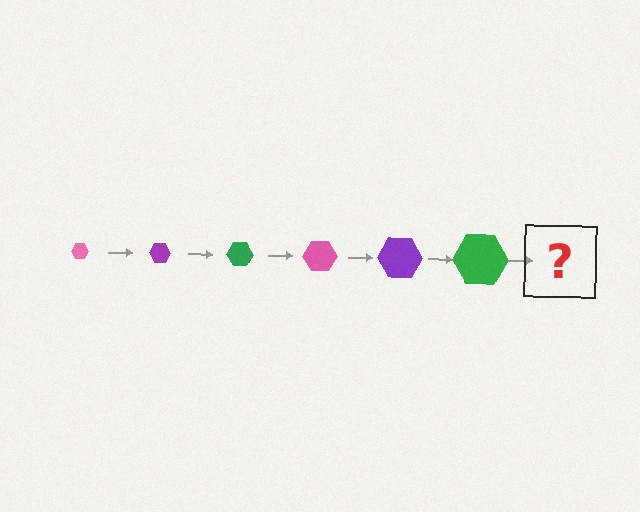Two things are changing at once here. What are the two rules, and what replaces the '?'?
The two rules are that the hexagon grows larger each step and the color cycles through pink, purple, and green. The '?' should be a pink hexagon, larger than the previous one.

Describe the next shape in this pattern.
It should be a pink hexagon, larger than the previous one.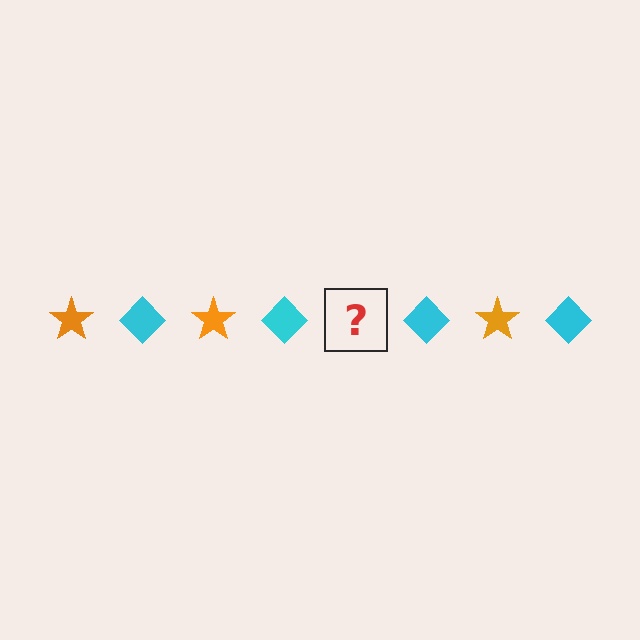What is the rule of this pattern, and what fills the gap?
The rule is that the pattern alternates between orange star and cyan diamond. The gap should be filled with an orange star.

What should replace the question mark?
The question mark should be replaced with an orange star.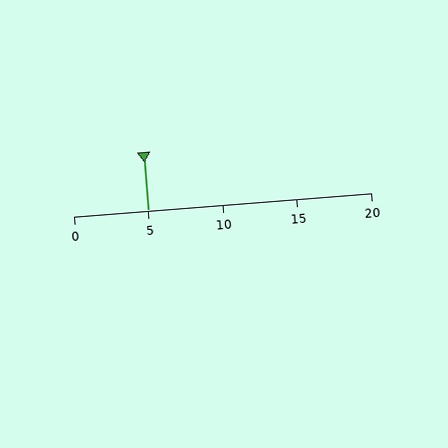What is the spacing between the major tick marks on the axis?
The major ticks are spaced 5 apart.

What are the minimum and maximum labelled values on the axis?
The axis runs from 0 to 20.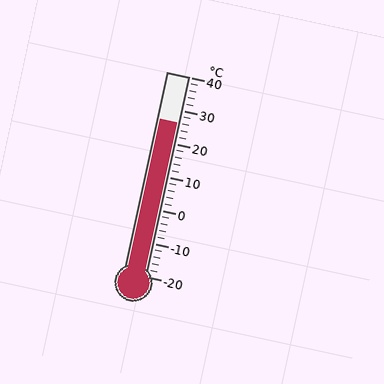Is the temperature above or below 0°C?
The temperature is above 0°C.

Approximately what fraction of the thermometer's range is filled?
The thermometer is filled to approximately 75% of its range.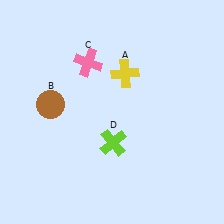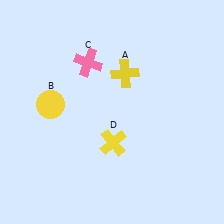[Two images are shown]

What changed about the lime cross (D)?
In Image 1, D is lime. In Image 2, it changed to yellow.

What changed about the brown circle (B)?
In Image 1, B is brown. In Image 2, it changed to yellow.